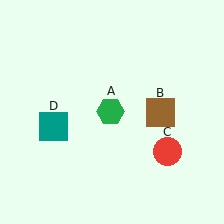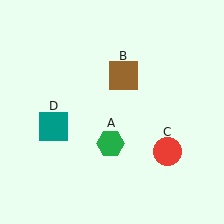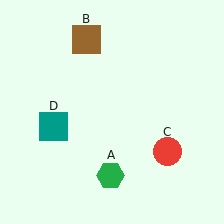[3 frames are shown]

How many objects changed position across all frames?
2 objects changed position: green hexagon (object A), brown square (object B).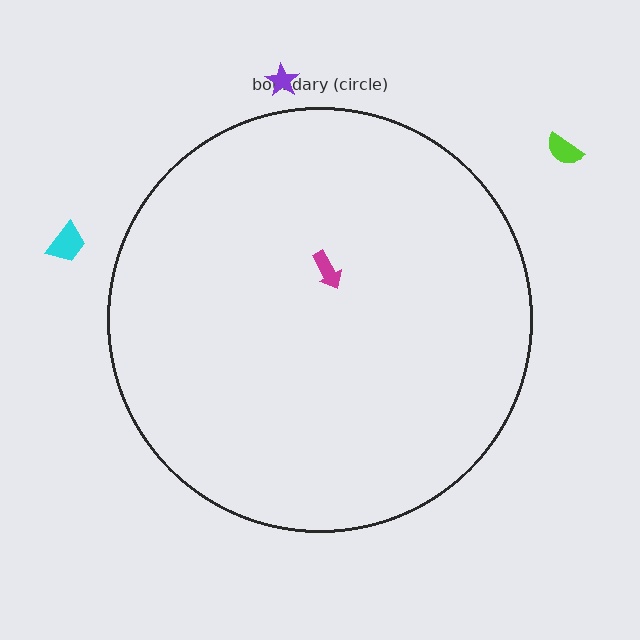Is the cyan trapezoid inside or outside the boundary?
Outside.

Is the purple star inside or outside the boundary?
Outside.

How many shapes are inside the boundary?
1 inside, 3 outside.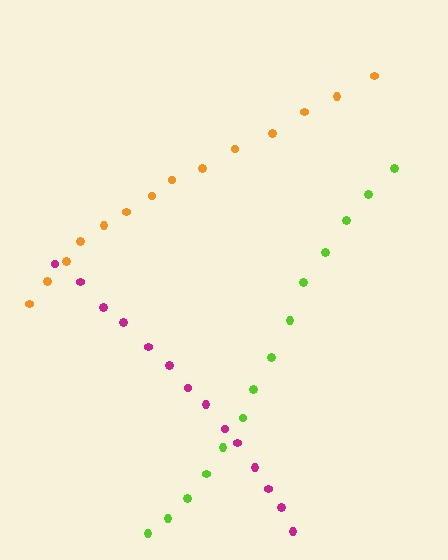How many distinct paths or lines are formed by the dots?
There are 3 distinct paths.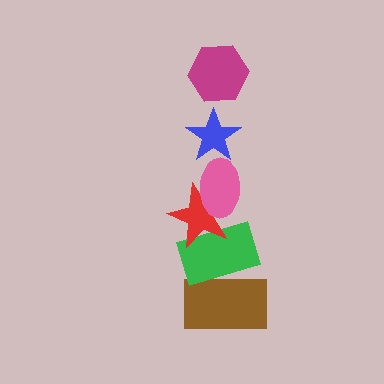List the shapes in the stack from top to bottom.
From top to bottom: the magenta hexagon, the blue star, the pink ellipse, the red star, the green rectangle, the brown rectangle.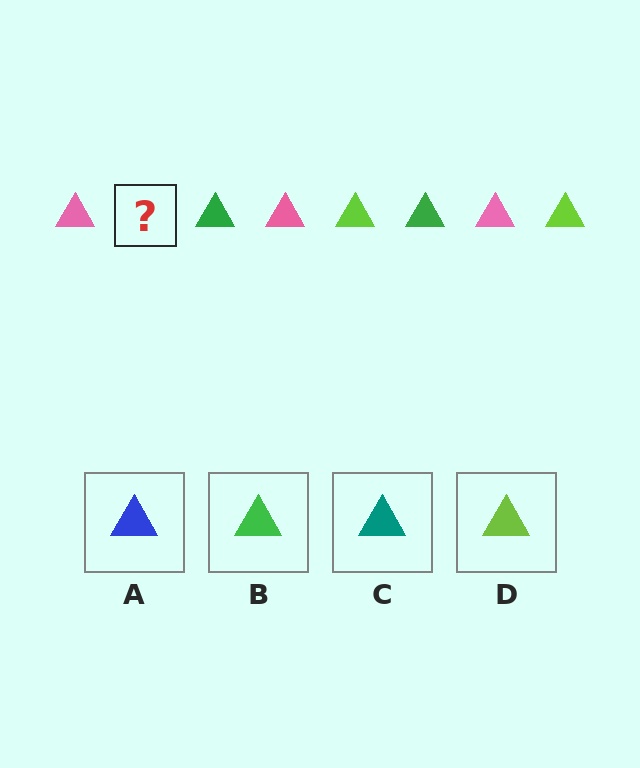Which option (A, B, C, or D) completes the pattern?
D.